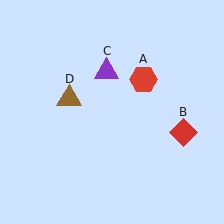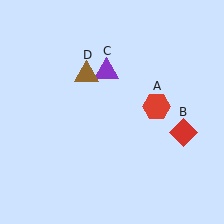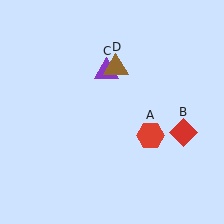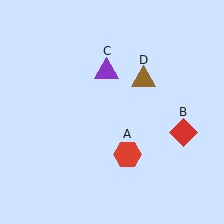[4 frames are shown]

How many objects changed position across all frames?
2 objects changed position: red hexagon (object A), brown triangle (object D).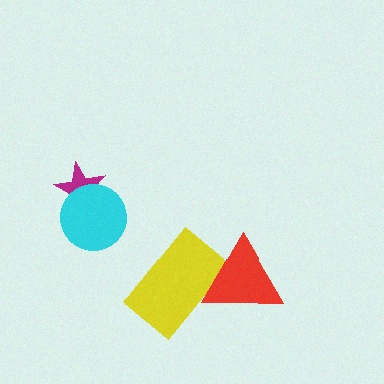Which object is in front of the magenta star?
The cyan circle is in front of the magenta star.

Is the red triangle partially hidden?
No, no other shape covers it.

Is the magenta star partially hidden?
Yes, it is partially covered by another shape.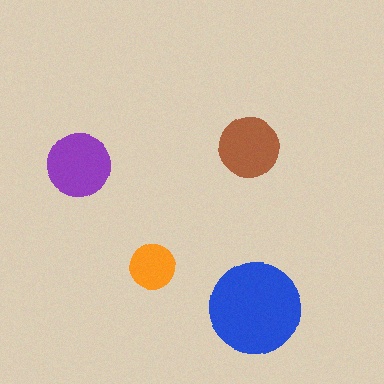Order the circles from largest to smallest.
the blue one, the purple one, the brown one, the orange one.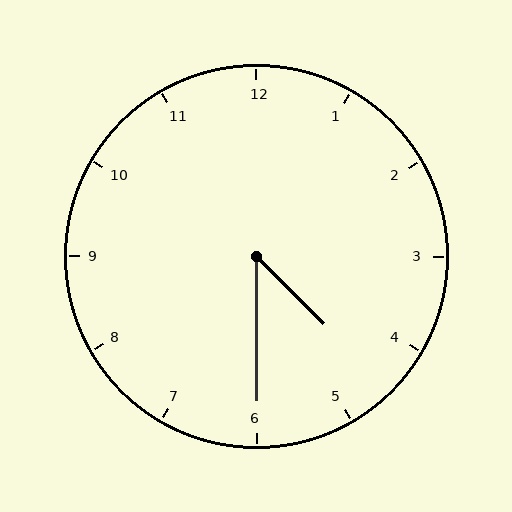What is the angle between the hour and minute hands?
Approximately 45 degrees.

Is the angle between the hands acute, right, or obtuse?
It is acute.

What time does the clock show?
4:30.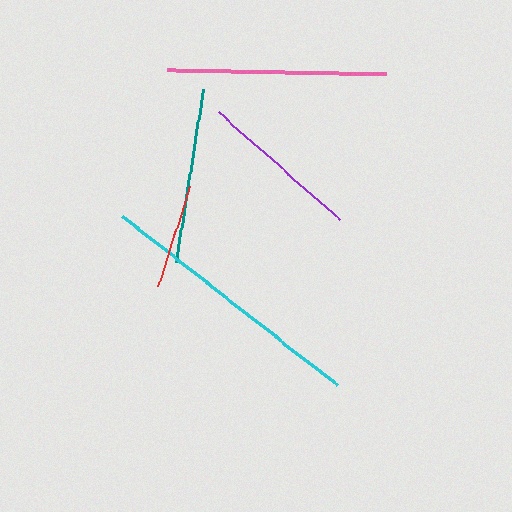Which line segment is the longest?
The cyan line is the longest at approximately 274 pixels.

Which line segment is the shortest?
The red line is the shortest at approximately 105 pixels.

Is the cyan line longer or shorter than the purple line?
The cyan line is longer than the purple line.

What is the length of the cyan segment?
The cyan segment is approximately 274 pixels long.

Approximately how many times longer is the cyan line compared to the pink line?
The cyan line is approximately 1.2 times the length of the pink line.